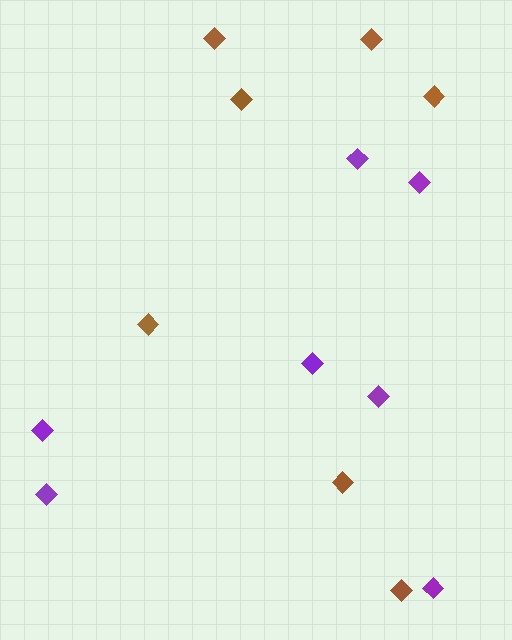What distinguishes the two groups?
There are 2 groups: one group of brown diamonds (7) and one group of purple diamonds (7).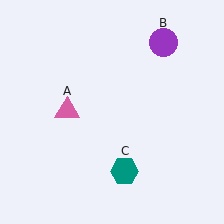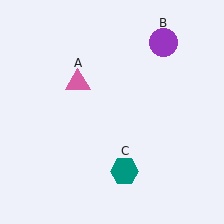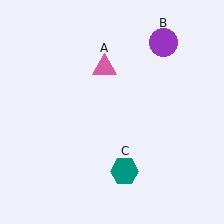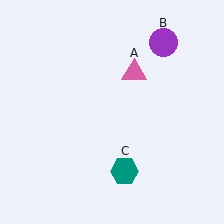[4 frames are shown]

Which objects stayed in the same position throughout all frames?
Purple circle (object B) and teal hexagon (object C) remained stationary.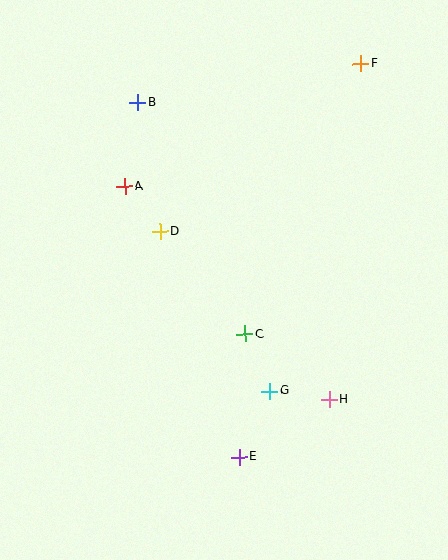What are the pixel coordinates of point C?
Point C is at (245, 334).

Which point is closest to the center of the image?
Point C at (245, 334) is closest to the center.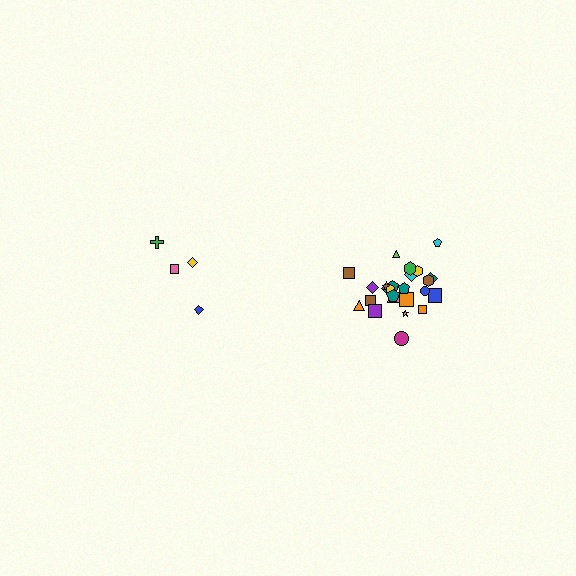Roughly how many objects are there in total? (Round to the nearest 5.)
Roughly 30 objects in total.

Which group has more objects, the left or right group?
The right group.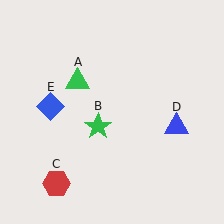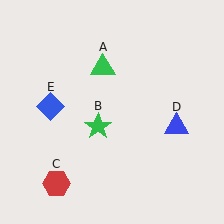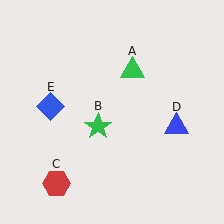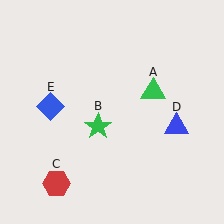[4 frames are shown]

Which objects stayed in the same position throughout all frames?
Green star (object B) and red hexagon (object C) and blue triangle (object D) and blue diamond (object E) remained stationary.